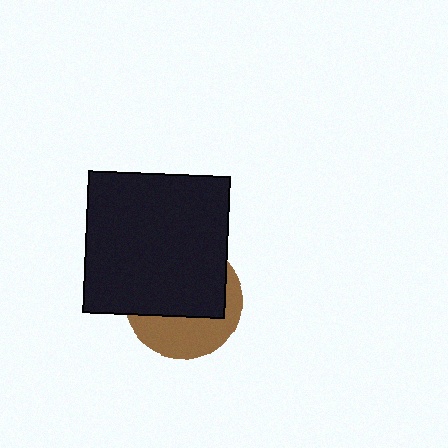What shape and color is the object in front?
The object in front is a black square.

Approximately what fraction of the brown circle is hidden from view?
Roughly 62% of the brown circle is hidden behind the black square.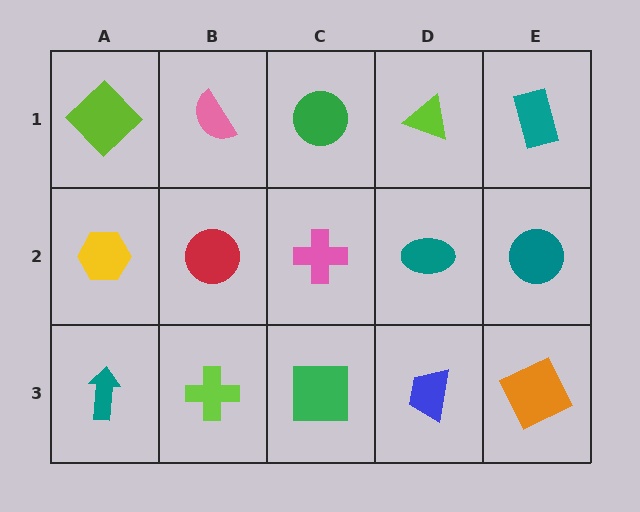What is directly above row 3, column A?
A yellow hexagon.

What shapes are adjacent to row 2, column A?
A lime diamond (row 1, column A), a teal arrow (row 3, column A), a red circle (row 2, column B).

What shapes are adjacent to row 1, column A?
A yellow hexagon (row 2, column A), a pink semicircle (row 1, column B).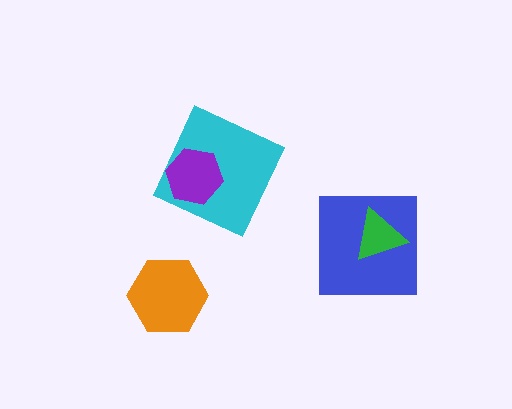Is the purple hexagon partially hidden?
No, no other shape covers it.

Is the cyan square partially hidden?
Yes, it is partially covered by another shape.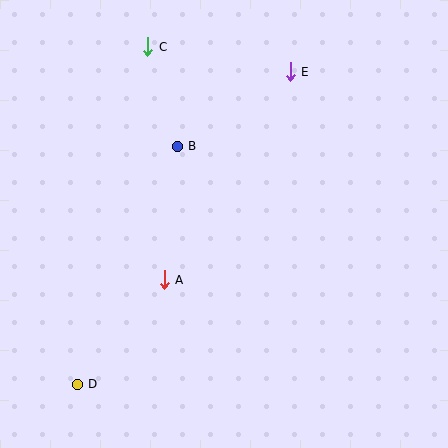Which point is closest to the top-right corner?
Point E is closest to the top-right corner.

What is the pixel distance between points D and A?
The distance between D and A is 136 pixels.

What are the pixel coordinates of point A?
Point A is at (164, 280).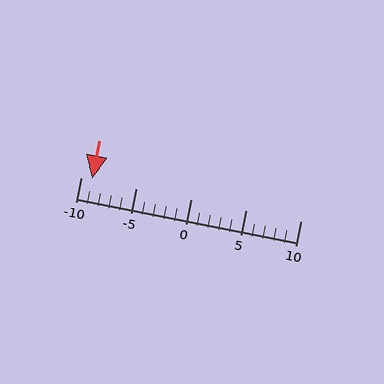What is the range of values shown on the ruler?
The ruler shows values from -10 to 10.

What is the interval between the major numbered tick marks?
The major tick marks are spaced 5 units apart.